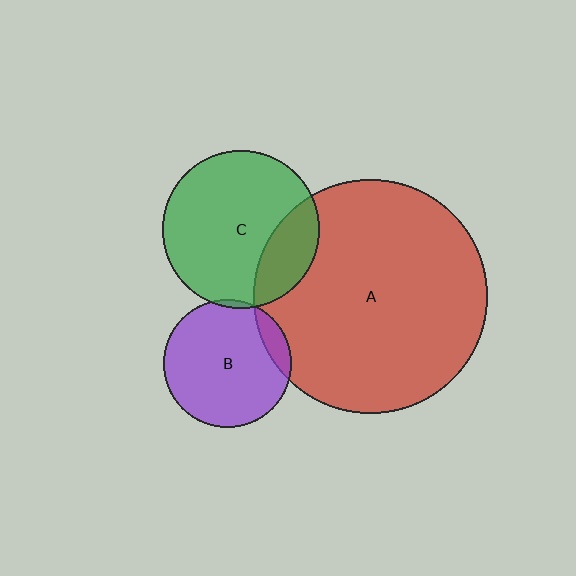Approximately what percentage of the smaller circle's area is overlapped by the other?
Approximately 10%.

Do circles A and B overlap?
Yes.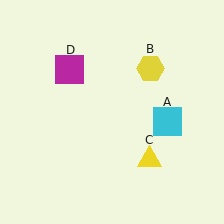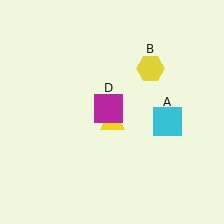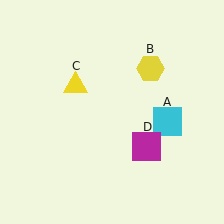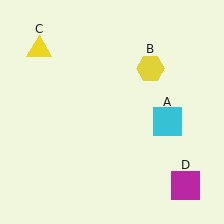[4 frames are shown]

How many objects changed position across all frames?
2 objects changed position: yellow triangle (object C), magenta square (object D).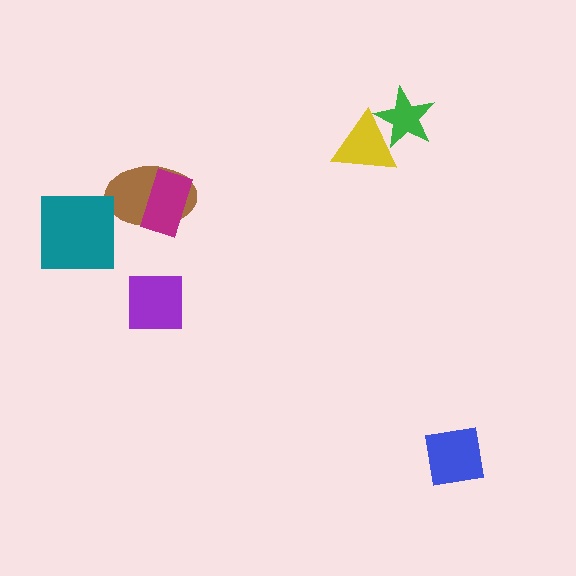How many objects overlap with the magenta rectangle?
1 object overlaps with the magenta rectangle.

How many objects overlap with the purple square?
0 objects overlap with the purple square.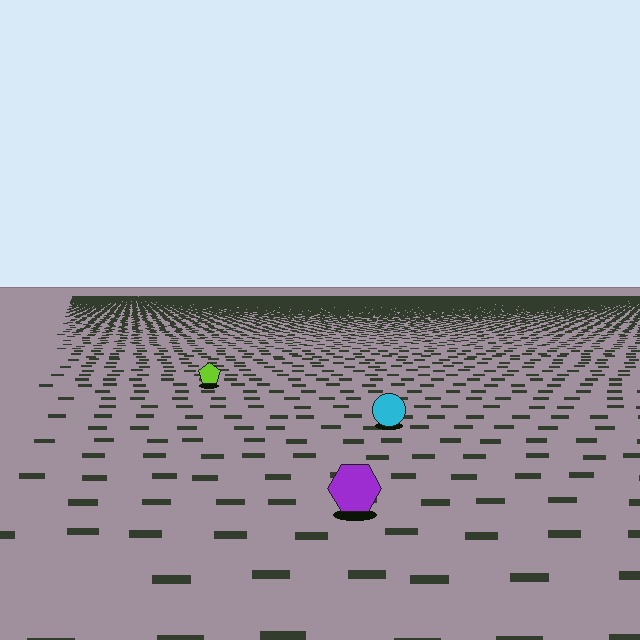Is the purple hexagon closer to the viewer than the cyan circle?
Yes. The purple hexagon is closer — you can tell from the texture gradient: the ground texture is coarser near it.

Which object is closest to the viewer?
The purple hexagon is closest. The texture marks near it are larger and more spread out.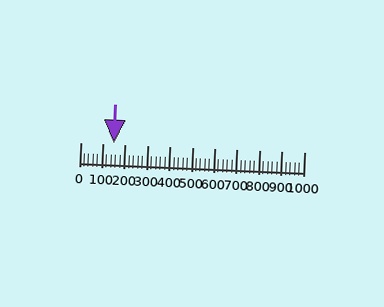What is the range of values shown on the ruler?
The ruler shows values from 0 to 1000.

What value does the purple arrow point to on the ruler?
The purple arrow points to approximately 148.